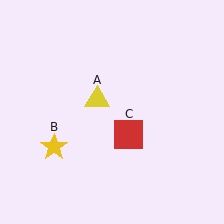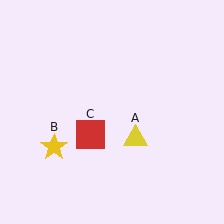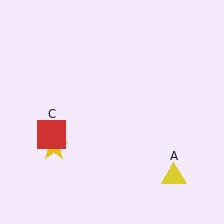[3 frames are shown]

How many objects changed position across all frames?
2 objects changed position: yellow triangle (object A), red square (object C).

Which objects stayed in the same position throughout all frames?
Yellow star (object B) remained stationary.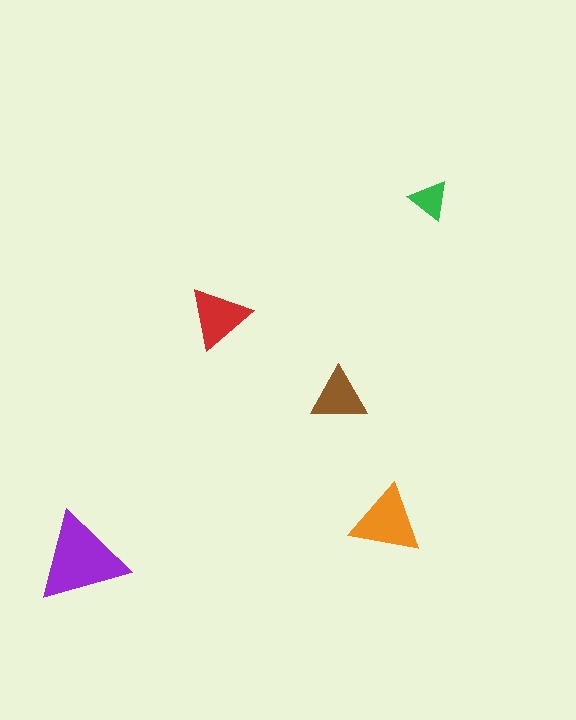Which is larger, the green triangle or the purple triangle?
The purple one.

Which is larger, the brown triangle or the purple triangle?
The purple one.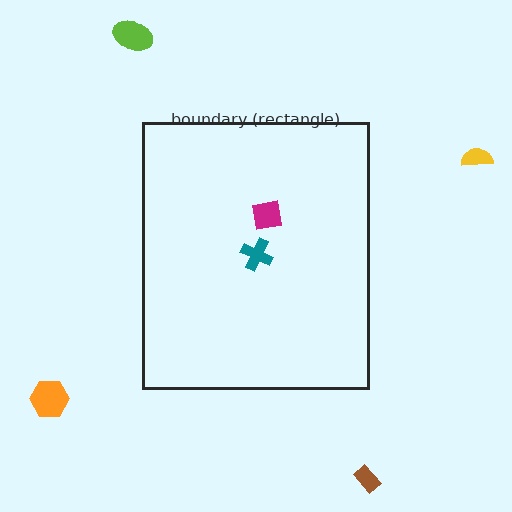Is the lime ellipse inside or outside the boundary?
Outside.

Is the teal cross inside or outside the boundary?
Inside.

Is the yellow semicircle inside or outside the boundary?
Outside.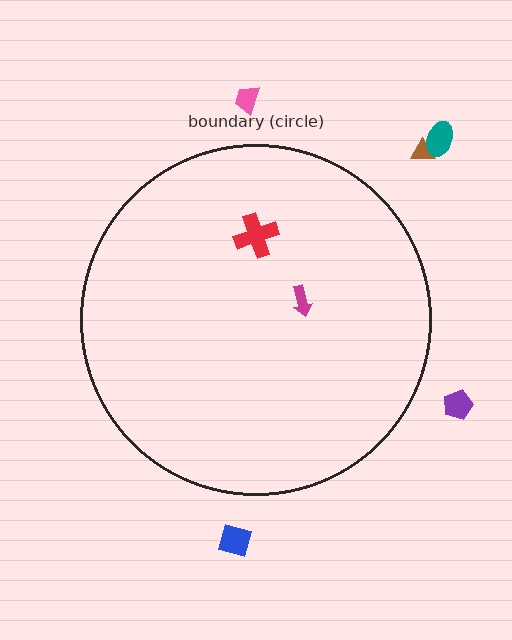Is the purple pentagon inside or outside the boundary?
Outside.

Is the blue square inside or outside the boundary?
Outside.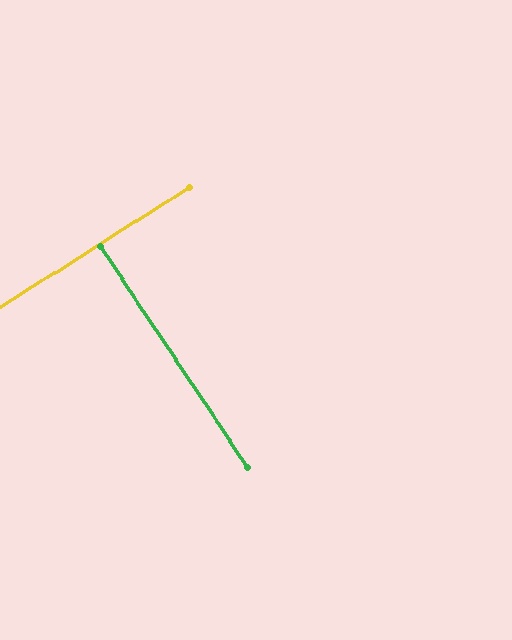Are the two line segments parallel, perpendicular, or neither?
Perpendicular — they meet at approximately 89°.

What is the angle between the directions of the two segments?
Approximately 89 degrees.